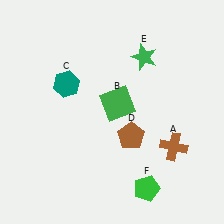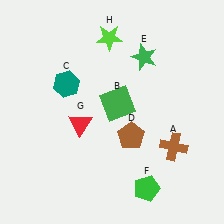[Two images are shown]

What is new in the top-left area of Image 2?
A lime star (H) was added in the top-left area of Image 2.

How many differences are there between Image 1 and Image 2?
There are 2 differences between the two images.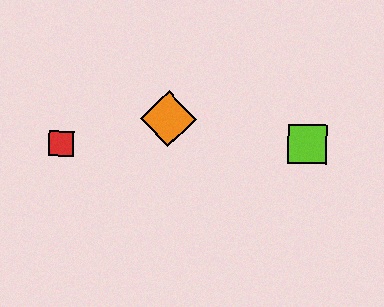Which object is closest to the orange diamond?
The red square is closest to the orange diamond.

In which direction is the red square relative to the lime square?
The red square is to the left of the lime square.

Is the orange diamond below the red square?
No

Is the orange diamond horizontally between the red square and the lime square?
Yes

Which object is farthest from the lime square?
The red square is farthest from the lime square.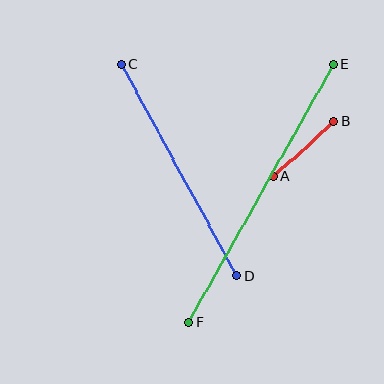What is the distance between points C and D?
The distance is approximately 241 pixels.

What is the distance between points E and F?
The distance is approximately 295 pixels.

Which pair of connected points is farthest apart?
Points E and F are farthest apart.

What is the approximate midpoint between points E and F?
The midpoint is at approximately (261, 193) pixels.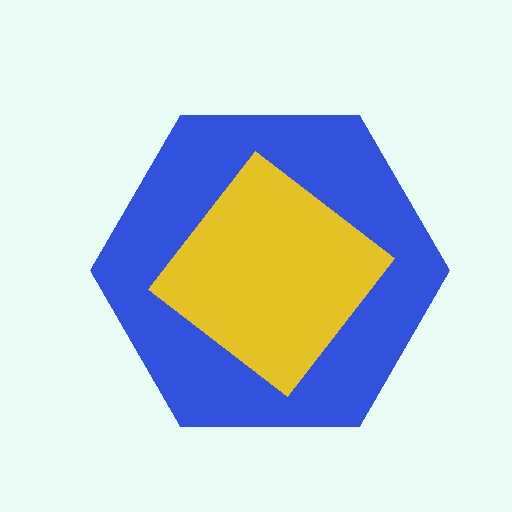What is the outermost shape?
The blue hexagon.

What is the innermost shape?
The yellow diamond.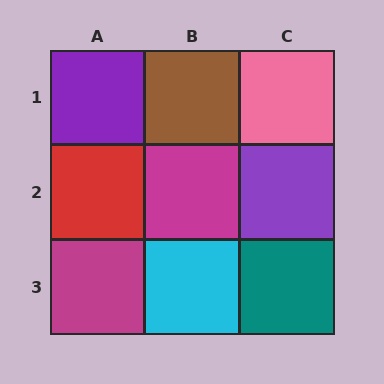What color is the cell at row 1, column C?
Pink.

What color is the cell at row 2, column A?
Red.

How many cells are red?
1 cell is red.